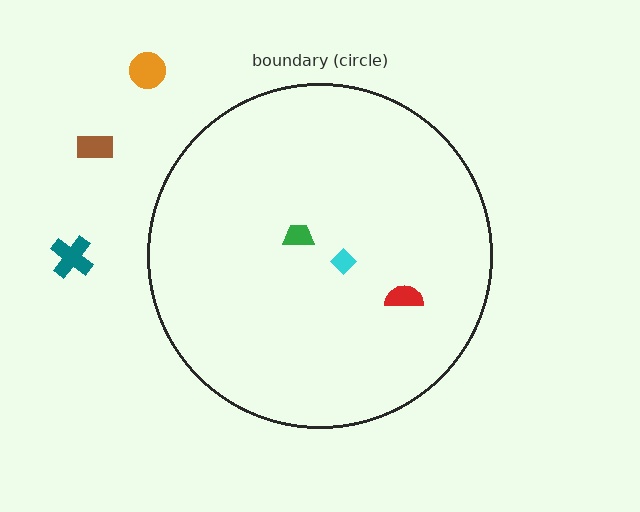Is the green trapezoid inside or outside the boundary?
Inside.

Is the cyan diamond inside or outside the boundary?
Inside.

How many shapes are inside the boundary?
3 inside, 3 outside.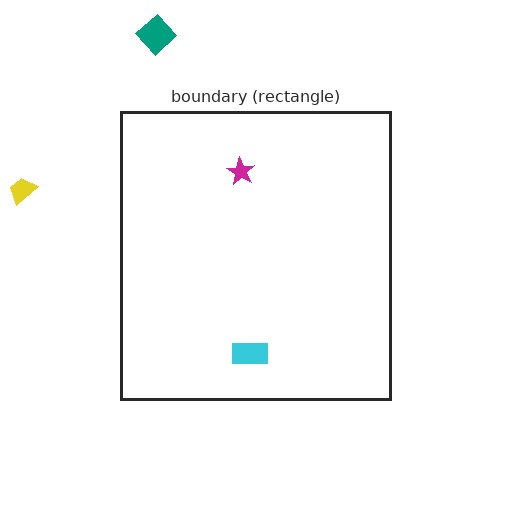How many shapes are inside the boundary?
2 inside, 2 outside.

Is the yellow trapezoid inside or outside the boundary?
Outside.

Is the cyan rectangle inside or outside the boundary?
Inside.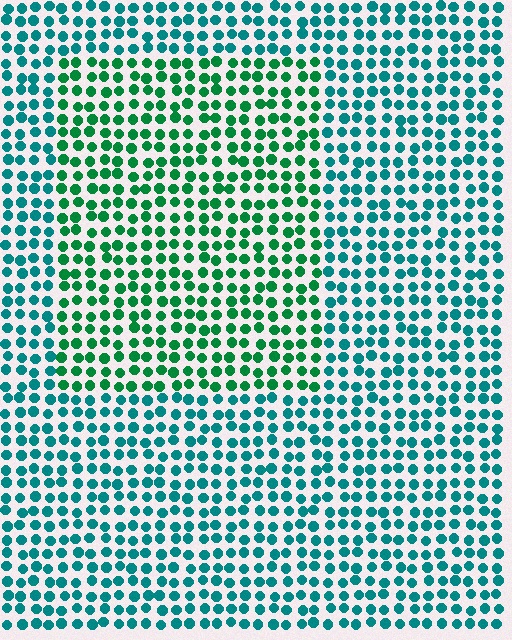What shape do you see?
I see a rectangle.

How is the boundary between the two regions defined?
The boundary is defined purely by a slight shift in hue (about 34 degrees). Spacing, size, and orientation are identical on both sides.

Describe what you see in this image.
The image is filled with small teal elements in a uniform arrangement. A rectangle-shaped region is visible where the elements are tinted to a slightly different hue, forming a subtle color boundary.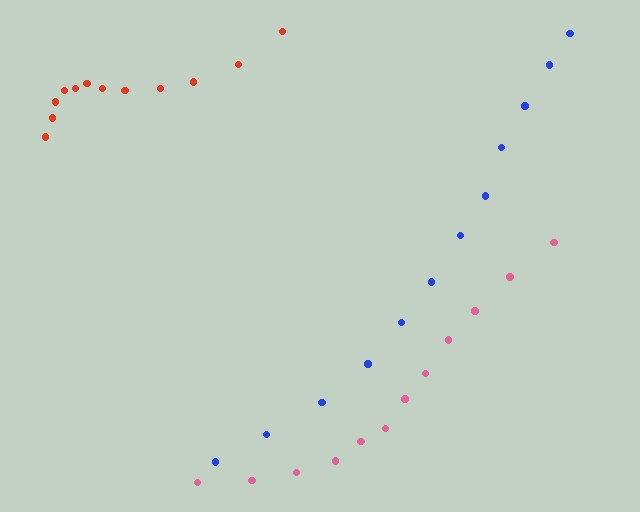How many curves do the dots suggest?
There are 3 distinct paths.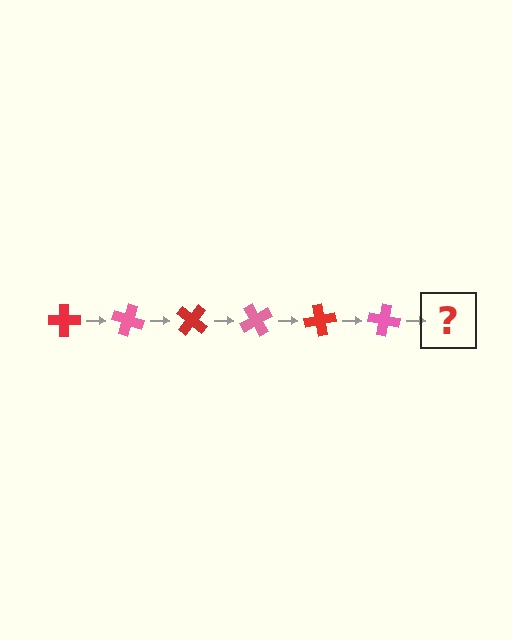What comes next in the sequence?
The next element should be a red cross, rotated 120 degrees from the start.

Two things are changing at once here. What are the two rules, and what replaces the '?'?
The two rules are that it rotates 20 degrees each step and the color cycles through red and pink. The '?' should be a red cross, rotated 120 degrees from the start.